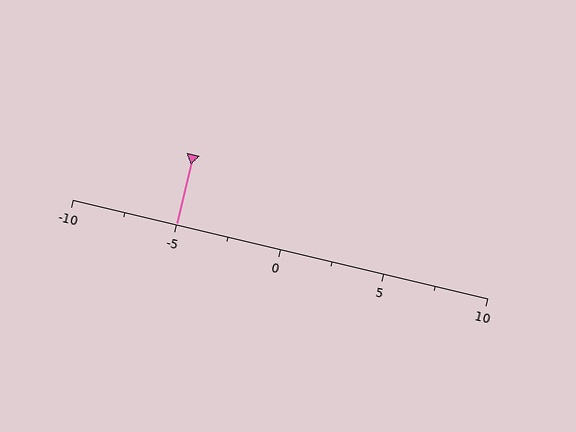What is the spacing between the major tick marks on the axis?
The major ticks are spaced 5 apart.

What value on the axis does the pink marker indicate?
The marker indicates approximately -5.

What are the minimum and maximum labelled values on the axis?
The axis runs from -10 to 10.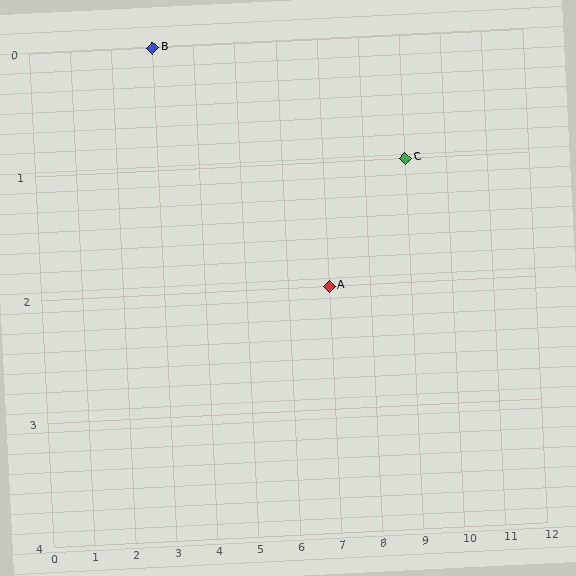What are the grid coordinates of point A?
Point A is at grid coordinates (7, 2).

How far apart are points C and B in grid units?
Points C and B are 6 columns and 1 row apart (about 6.1 grid units diagonally).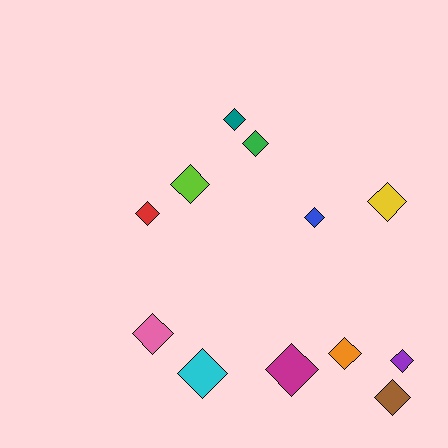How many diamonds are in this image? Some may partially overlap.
There are 12 diamonds.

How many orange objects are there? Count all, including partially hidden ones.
There is 1 orange object.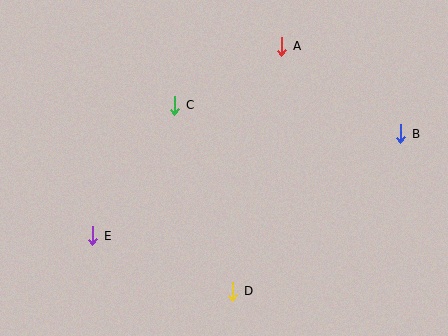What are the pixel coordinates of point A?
Point A is at (282, 46).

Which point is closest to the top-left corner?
Point C is closest to the top-left corner.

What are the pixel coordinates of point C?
Point C is at (175, 105).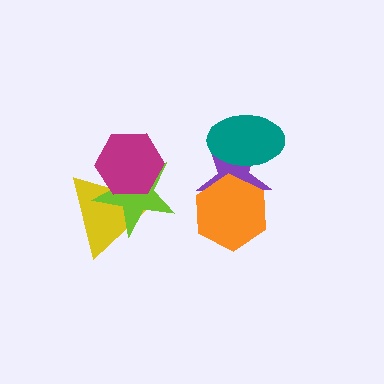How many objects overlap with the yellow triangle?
2 objects overlap with the yellow triangle.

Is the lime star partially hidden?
Yes, it is partially covered by another shape.